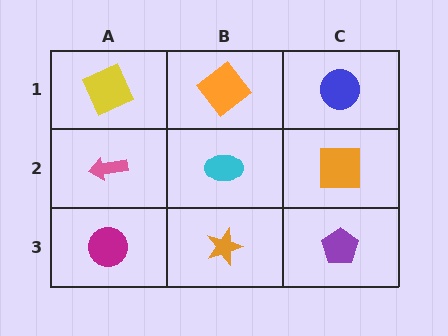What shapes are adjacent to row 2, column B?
An orange diamond (row 1, column B), an orange star (row 3, column B), a pink arrow (row 2, column A), an orange square (row 2, column C).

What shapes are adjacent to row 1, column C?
An orange square (row 2, column C), an orange diamond (row 1, column B).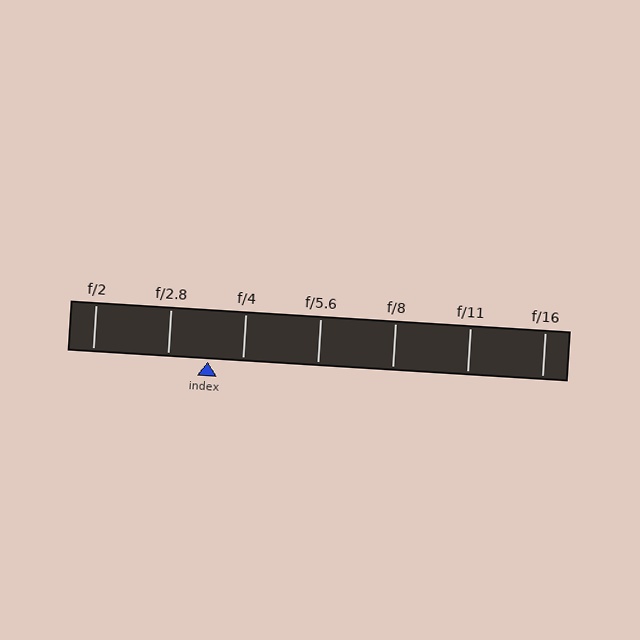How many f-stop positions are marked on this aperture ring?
There are 7 f-stop positions marked.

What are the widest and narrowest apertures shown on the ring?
The widest aperture shown is f/2 and the narrowest is f/16.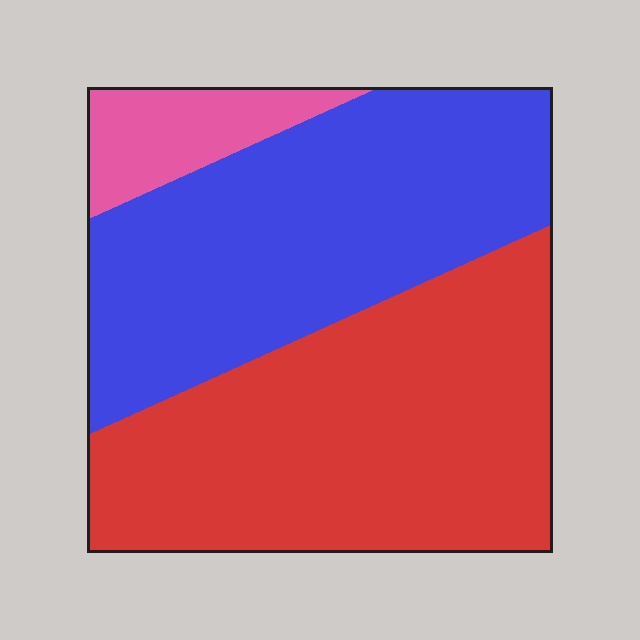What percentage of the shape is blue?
Blue covers around 45% of the shape.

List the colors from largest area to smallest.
From largest to smallest: red, blue, pink.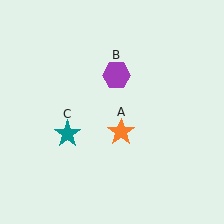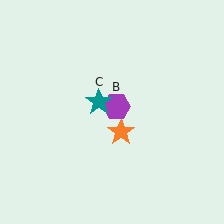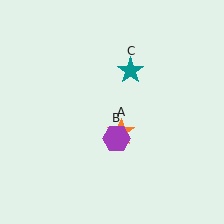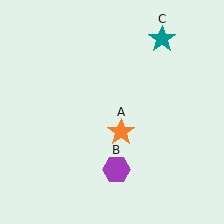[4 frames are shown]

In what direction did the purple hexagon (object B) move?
The purple hexagon (object B) moved down.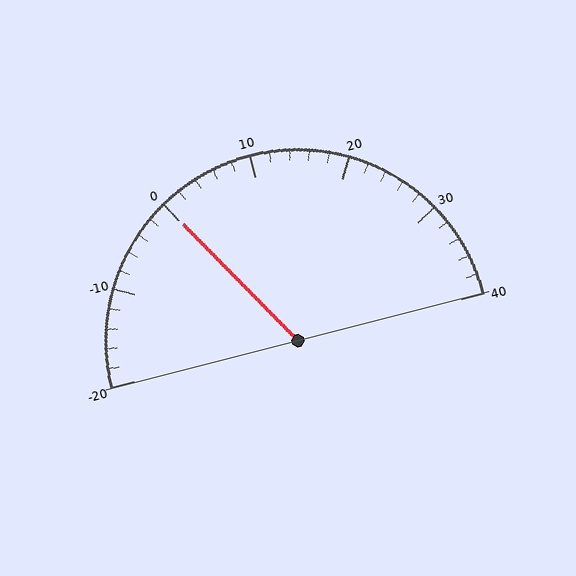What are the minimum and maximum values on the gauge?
The gauge ranges from -20 to 40.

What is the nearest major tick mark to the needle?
The nearest major tick mark is 0.